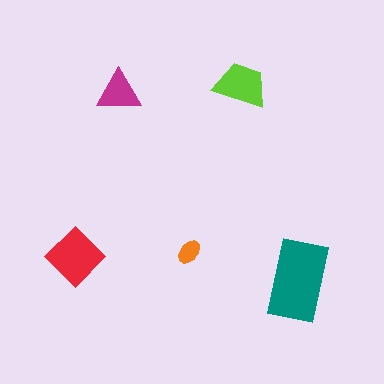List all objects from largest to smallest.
The teal rectangle, the red diamond, the lime trapezoid, the magenta triangle, the orange ellipse.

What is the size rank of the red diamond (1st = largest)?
2nd.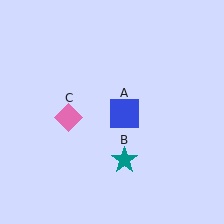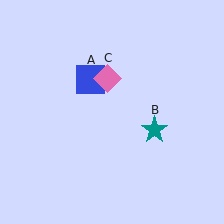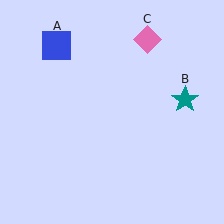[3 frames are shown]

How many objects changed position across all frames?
3 objects changed position: blue square (object A), teal star (object B), pink diamond (object C).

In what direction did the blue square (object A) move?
The blue square (object A) moved up and to the left.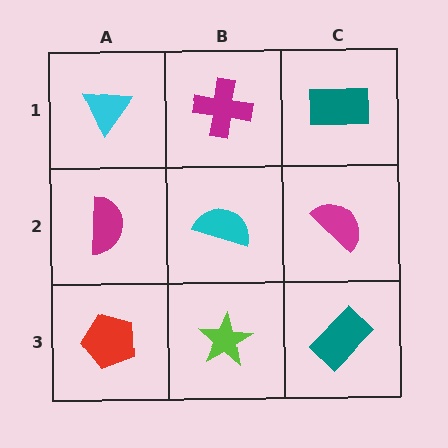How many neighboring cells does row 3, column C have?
2.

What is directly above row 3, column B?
A cyan semicircle.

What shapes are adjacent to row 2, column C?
A teal rectangle (row 1, column C), a teal rectangle (row 3, column C), a cyan semicircle (row 2, column B).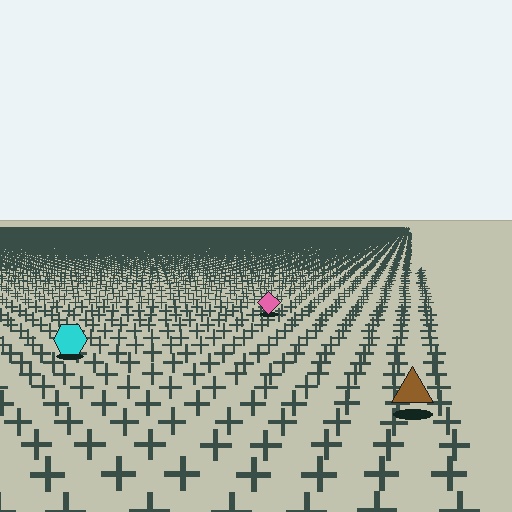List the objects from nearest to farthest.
From nearest to farthest: the brown triangle, the cyan hexagon, the pink diamond.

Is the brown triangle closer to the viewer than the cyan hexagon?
Yes. The brown triangle is closer — you can tell from the texture gradient: the ground texture is coarser near it.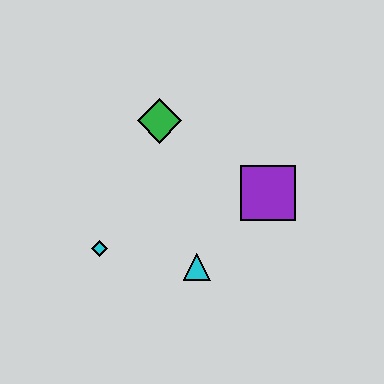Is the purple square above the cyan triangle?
Yes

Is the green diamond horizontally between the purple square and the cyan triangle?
No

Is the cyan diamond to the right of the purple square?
No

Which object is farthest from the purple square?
The cyan diamond is farthest from the purple square.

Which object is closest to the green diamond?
The purple square is closest to the green diamond.